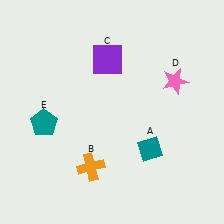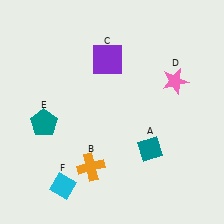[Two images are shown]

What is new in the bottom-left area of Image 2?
A cyan diamond (F) was added in the bottom-left area of Image 2.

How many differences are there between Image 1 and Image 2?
There is 1 difference between the two images.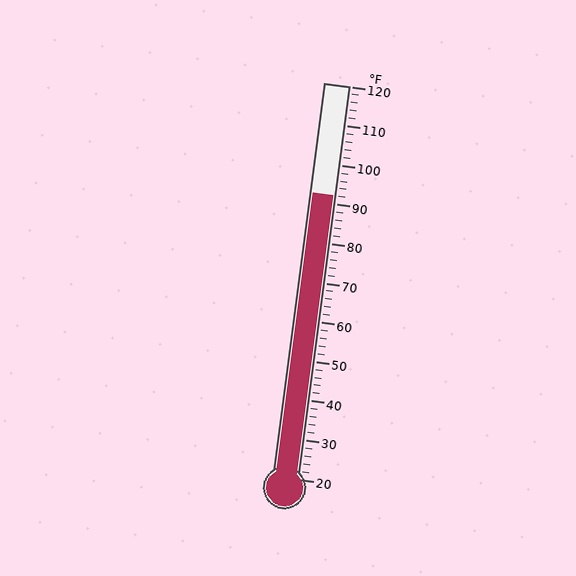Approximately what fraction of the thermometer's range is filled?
The thermometer is filled to approximately 70% of its range.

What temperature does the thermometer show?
The thermometer shows approximately 92°F.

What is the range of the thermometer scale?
The thermometer scale ranges from 20°F to 120°F.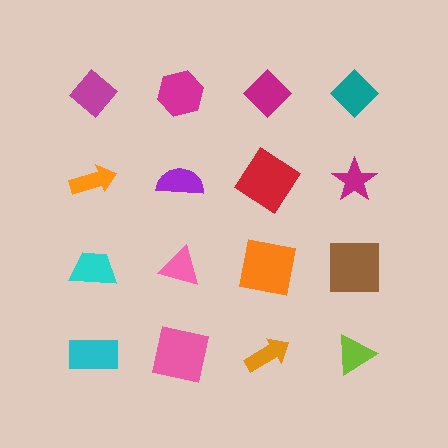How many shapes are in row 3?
4 shapes.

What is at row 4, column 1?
A cyan rectangle.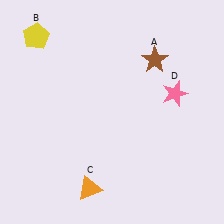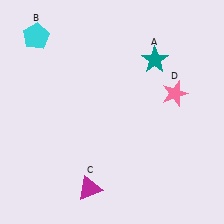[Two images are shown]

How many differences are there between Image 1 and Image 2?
There are 3 differences between the two images.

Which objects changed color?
A changed from brown to teal. B changed from yellow to cyan. C changed from orange to magenta.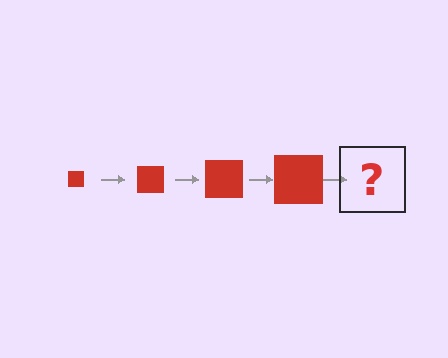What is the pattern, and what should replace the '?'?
The pattern is that the square gets progressively larger each step. The '?' should be a red square, larger than the previous one.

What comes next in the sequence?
The next element should be a red square, larger than the previous one.